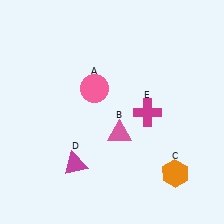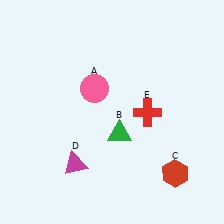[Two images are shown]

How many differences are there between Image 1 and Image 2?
There are 3 differences between the two images.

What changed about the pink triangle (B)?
In Image 1, B is pink. In Image 2, it changed to green.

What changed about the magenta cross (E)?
In Image 1, E is magenta. In Image 2, it changed to red.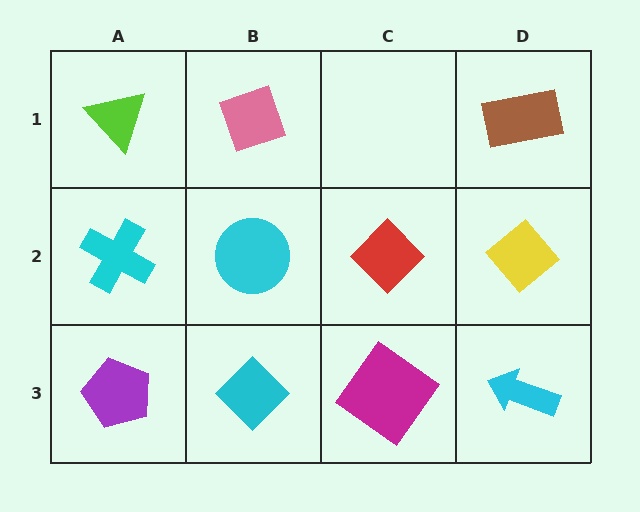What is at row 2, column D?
A yellow diamond.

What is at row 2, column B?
A cyan circle.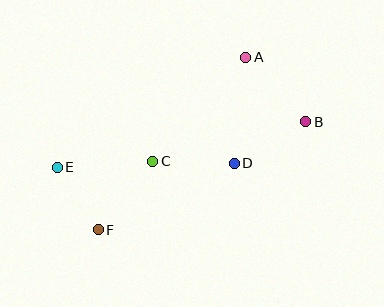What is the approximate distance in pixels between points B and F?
The distance between B and F is approximately 234 pixels.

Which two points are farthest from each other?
Points B and E are farthest from each other.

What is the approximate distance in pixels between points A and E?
The distance between A and E is approximately 218 pixels.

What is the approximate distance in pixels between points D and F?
The distance between D and F is approximately 151 pixels.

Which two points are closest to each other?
Points E and F are closest to each other.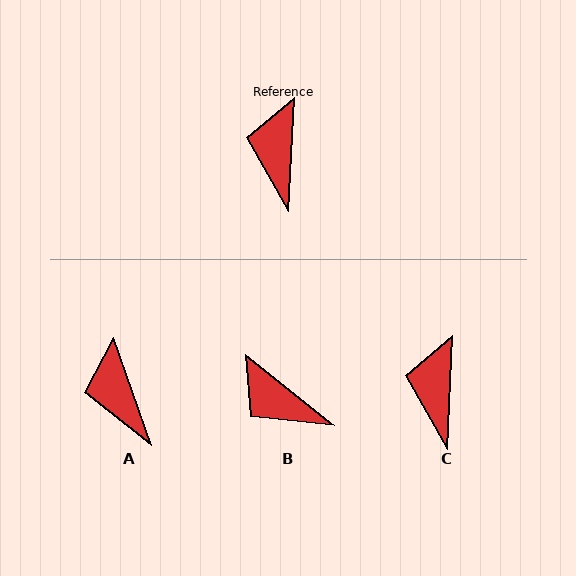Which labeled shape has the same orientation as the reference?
C.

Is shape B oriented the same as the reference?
No, it is off by about 54 degrees.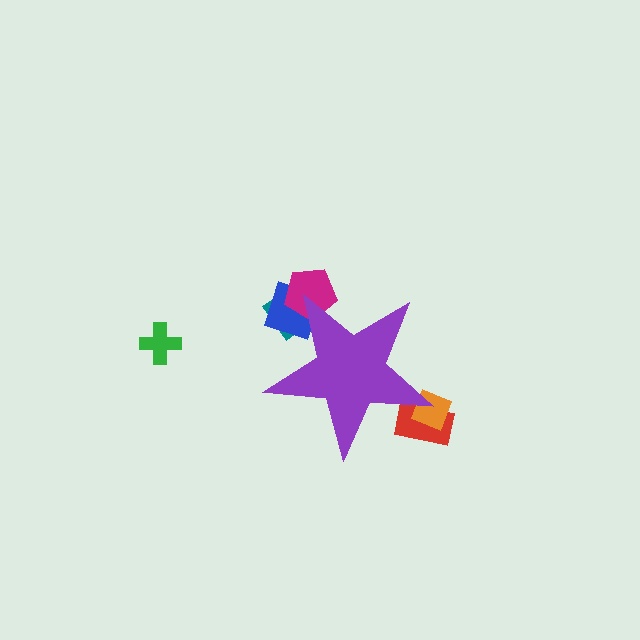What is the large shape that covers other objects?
A purple star.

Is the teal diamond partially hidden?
Yes, the teal diamond is partially hidden behind the purple star.